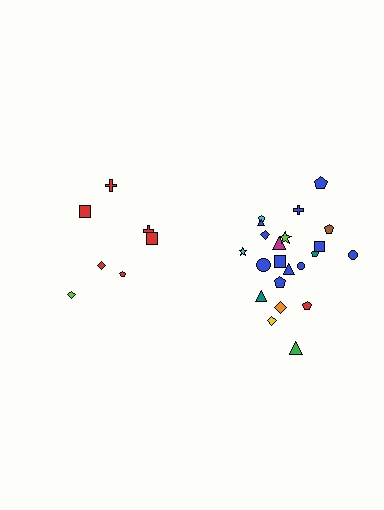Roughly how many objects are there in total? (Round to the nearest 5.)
Roughly 30 objects in total.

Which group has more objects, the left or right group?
The right group.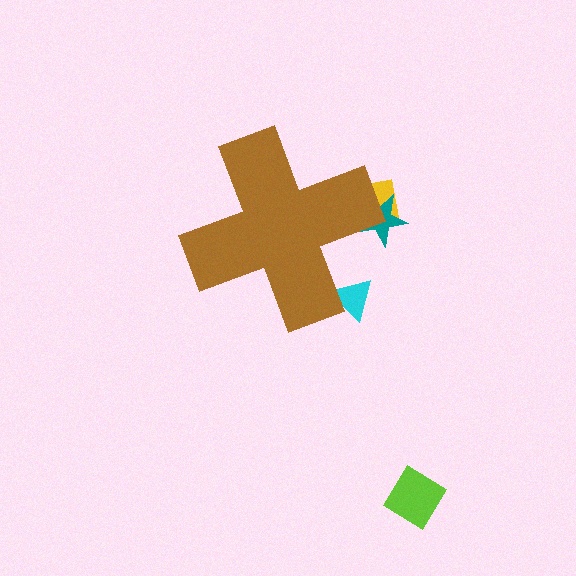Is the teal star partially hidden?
Yes, the teal star is partially hidden behind the brown cross.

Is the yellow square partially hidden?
Yes, the yellow square is partially hidden behind the brown cross.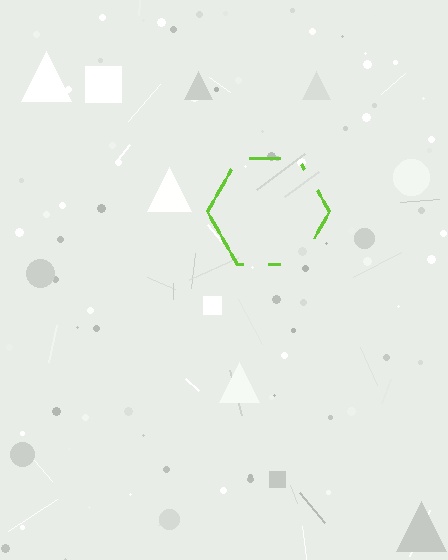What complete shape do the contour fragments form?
The contour fragments form a hexagon.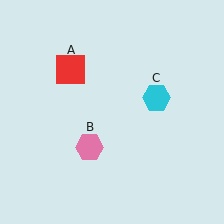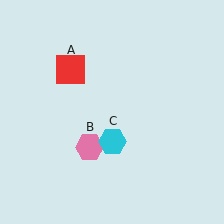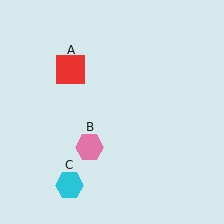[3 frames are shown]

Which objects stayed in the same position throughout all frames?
Red square (object A) and pink hexagon (object B) remained stationary.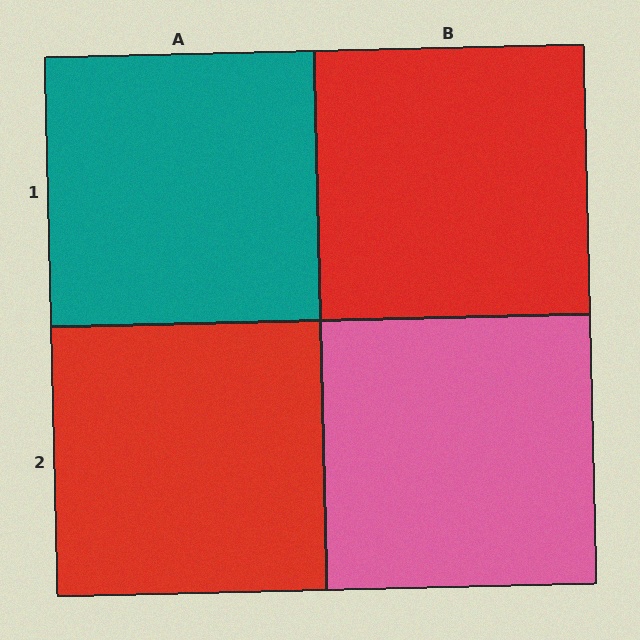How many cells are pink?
1 cell is pink.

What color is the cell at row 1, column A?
Teal.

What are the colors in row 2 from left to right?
Red, pink.